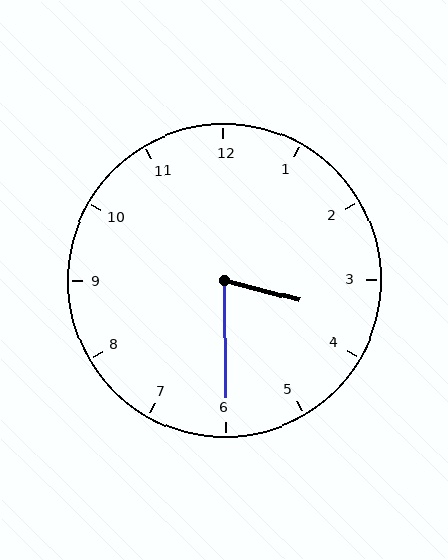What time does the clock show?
3:30.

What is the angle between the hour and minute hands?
Approximately 75 degrees.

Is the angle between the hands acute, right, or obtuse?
It is acute.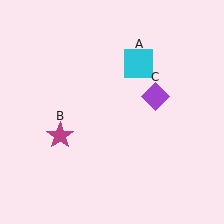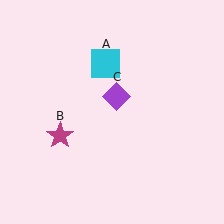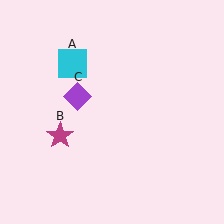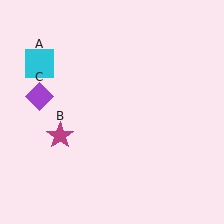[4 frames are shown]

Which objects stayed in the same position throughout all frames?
Magenta star (object B) remained stationary.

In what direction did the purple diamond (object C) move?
The purple diamond (object C) moved left.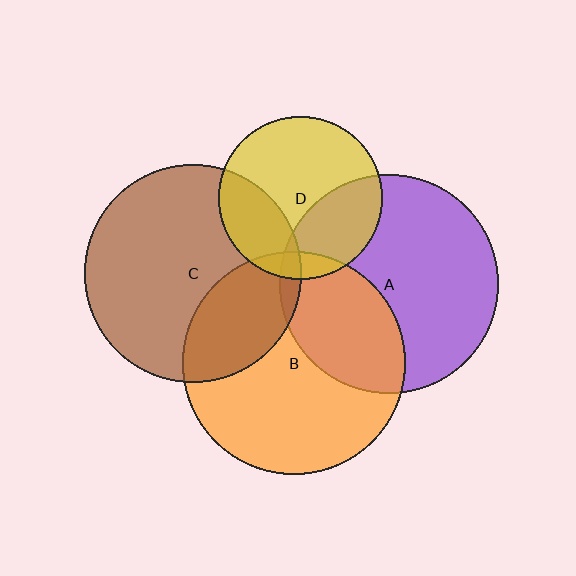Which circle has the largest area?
Circle B (orange).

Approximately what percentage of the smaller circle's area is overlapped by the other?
Approximately 25%.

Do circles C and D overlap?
Yes.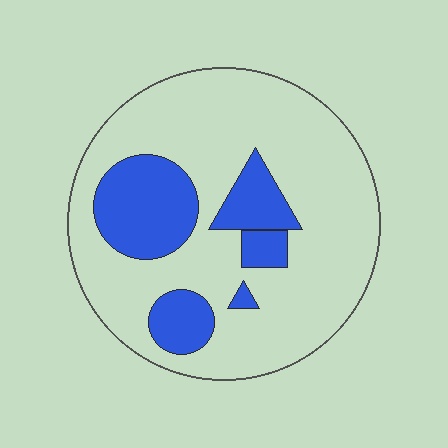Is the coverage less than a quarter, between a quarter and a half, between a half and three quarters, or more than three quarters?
Less than a quarter.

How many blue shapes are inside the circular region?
5.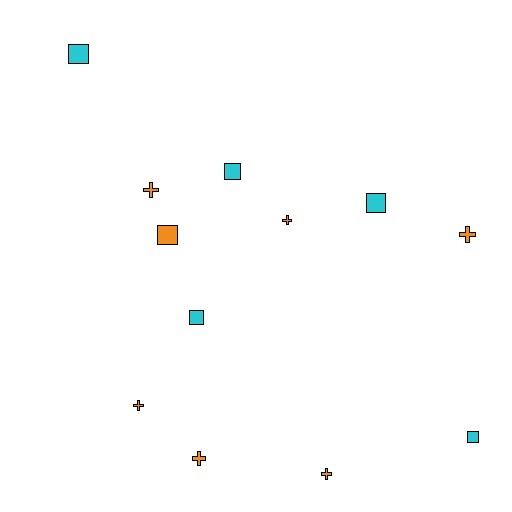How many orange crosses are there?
There are 6 orange crosses.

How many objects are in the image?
There are 12 objects.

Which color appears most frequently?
Orange, with 7 objects.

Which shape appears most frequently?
Square, with 6 objects.